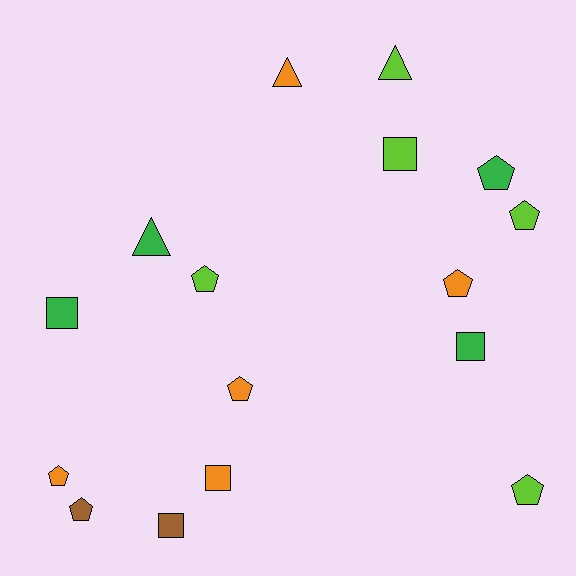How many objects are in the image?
There are 16 objects.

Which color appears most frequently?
Orange, with 5 objects.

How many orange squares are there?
There is 1 orange square.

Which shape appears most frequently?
Pentagon, with 8 objects.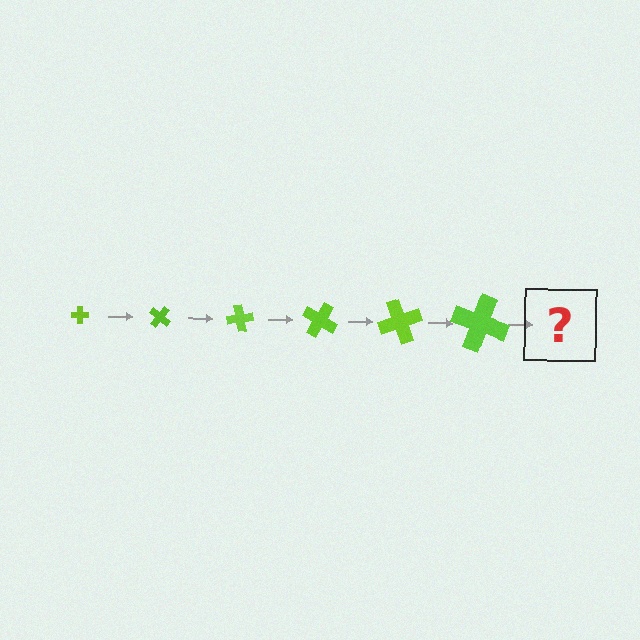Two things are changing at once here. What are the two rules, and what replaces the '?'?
The two rules are that the cross grows larger each step and it rotates 40 degrees each step. The '?' should be a cross, larger than the previous one and rotated 240 degrees from the start.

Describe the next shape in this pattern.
It should be a cross, larger than the previous one and rotated 240 degrees from the start.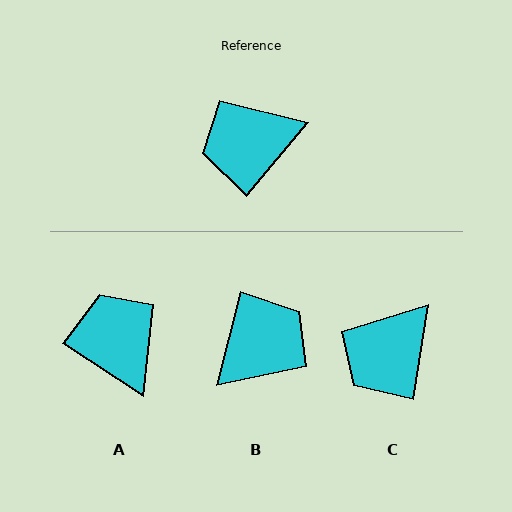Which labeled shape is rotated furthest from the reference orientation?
B, about 155 degrees away.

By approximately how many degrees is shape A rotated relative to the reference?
Approximately 83 degrees clockwise.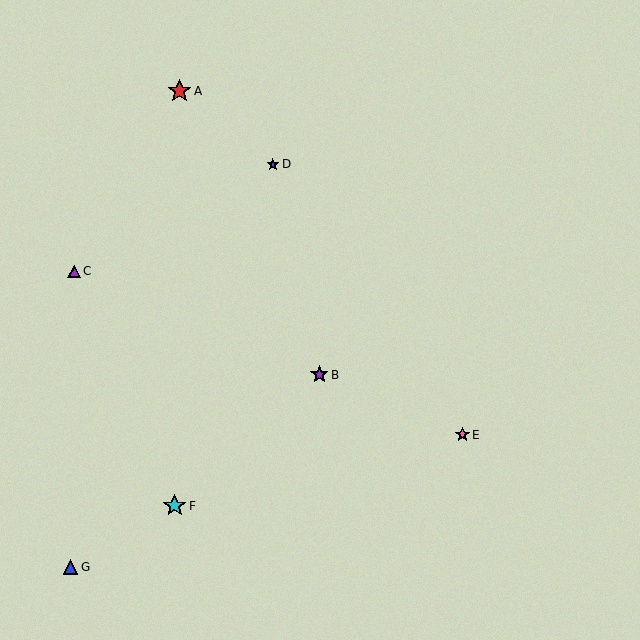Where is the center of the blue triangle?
The center of the blue triangle is at (71, 567).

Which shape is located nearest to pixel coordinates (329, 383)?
The purple star (labeled B) at (319, 375) is nearest to that location.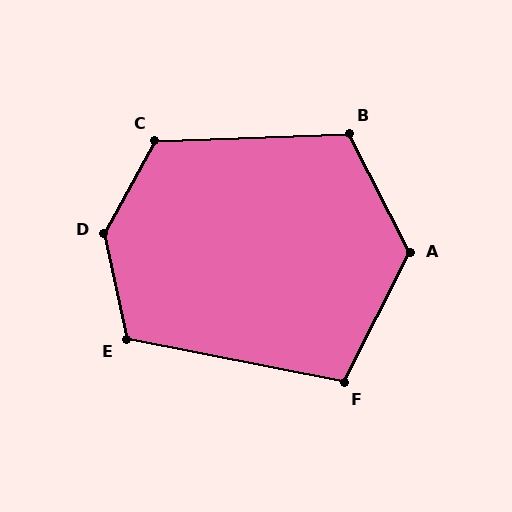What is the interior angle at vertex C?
Approximately 121 degrees (obtuse).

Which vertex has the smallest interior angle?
F, at approximately 106 degrees.